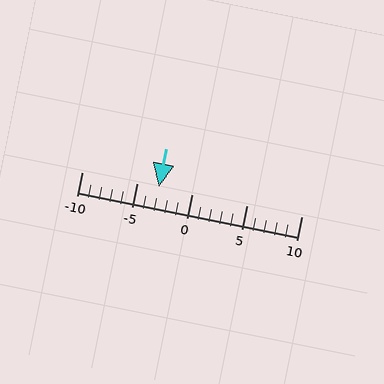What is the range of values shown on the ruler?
The ruler shows values from -10 to 10.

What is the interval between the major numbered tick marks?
The major tick marks are spaced 5 units apart.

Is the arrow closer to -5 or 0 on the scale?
The arrow is closer to -5.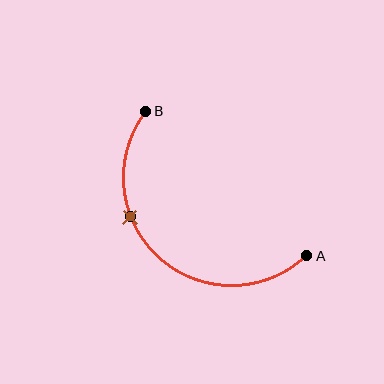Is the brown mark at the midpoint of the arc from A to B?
No. The brown mark lies on the arc but is closer to endpoint B. The arc midpoint would be at the point on the curve equidistant along the arc from both A and B.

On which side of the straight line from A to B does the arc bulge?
The arc bulges below and to the left of the straight line connecting A and B.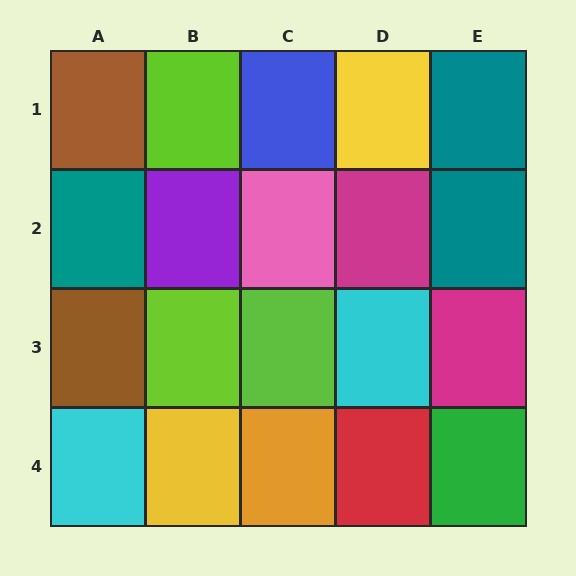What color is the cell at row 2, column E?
Teal.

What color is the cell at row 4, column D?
Red.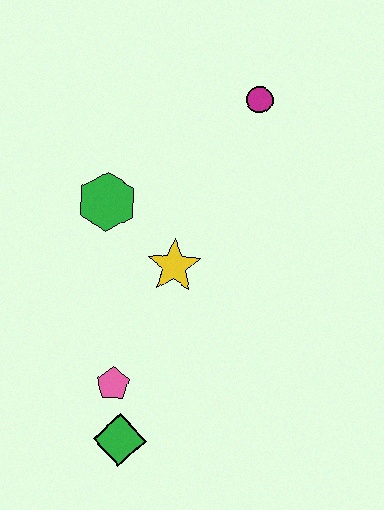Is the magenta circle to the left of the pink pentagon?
No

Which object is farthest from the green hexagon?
The green diamond is farthest from the green hexagon.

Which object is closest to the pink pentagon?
The green diamond is closest to the pink pentagon.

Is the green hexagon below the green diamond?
No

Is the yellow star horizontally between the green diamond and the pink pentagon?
No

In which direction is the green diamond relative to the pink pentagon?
The green diamond is below the pink pentagon.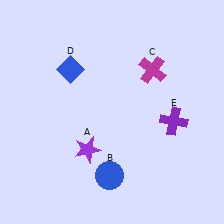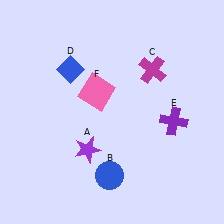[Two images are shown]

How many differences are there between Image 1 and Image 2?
There is 1 difference between the two images.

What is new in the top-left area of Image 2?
A pink square (F) was added in the top-left area of Image 2.